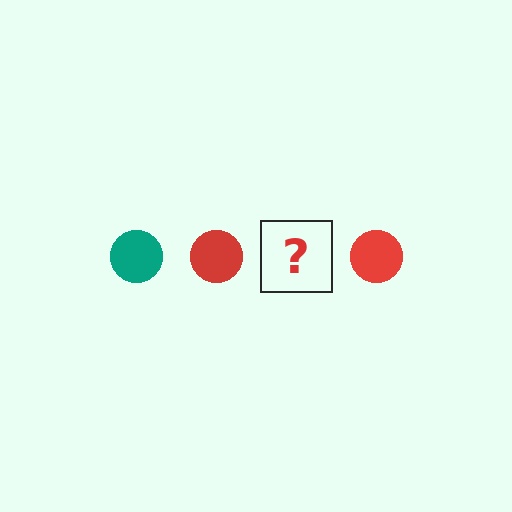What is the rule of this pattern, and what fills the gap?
The rule is that the pattern cycles through teal, red circles. The gap should be filled with a teal circle.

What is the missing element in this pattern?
The missing element is a teal circle.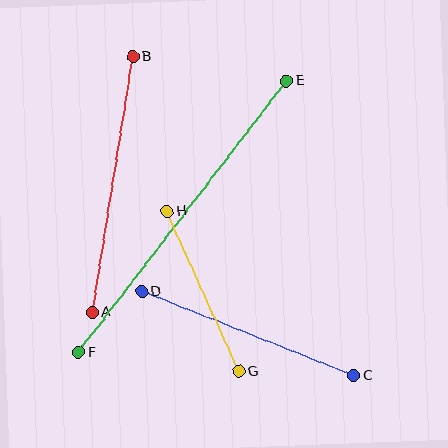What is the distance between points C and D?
The distance is approximately 228 pixels.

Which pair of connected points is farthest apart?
Points E and F are farthest apart.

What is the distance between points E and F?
The distance is approximately 342 pixels.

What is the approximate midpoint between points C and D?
The midpoint is at approximately (248, 334) pixels.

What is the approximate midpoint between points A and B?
The midpoint is at approximately (113, 184) pixels.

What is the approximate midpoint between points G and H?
The midpoint is at approximately (203, 291) pixels.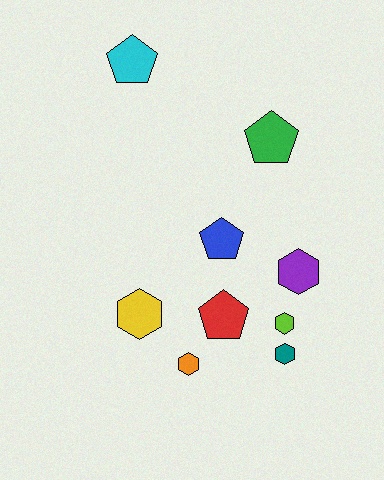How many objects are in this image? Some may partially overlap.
There are 9 objects.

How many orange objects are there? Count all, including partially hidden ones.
There is 1 orange object.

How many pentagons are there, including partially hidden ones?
There are 4 pentagons.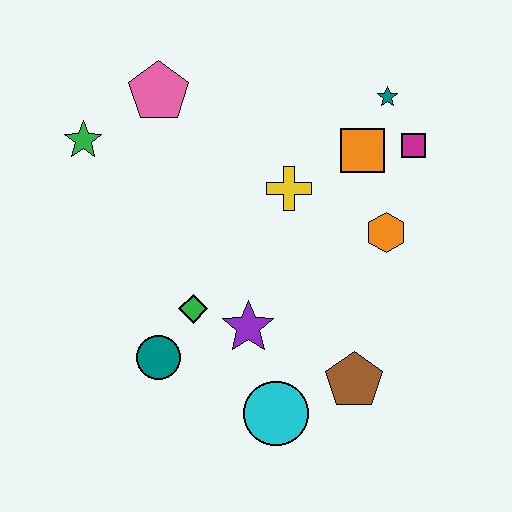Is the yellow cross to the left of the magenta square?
Yes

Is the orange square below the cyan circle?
No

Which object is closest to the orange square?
The magenta square is closest to the orange square.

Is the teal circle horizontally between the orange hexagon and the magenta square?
No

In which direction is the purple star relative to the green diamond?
The purple star is to the right of the green diamond.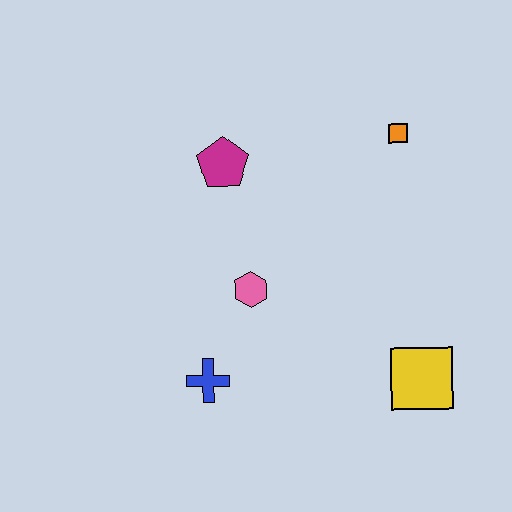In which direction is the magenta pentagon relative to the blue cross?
The magenta pentagon is above the blue cross.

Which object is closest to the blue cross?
The pink hexagon is closest to the blue cross.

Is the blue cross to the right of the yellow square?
No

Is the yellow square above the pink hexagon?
No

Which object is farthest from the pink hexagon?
The orange square is farthest from the pink hexagon.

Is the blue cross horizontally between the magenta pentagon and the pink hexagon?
No